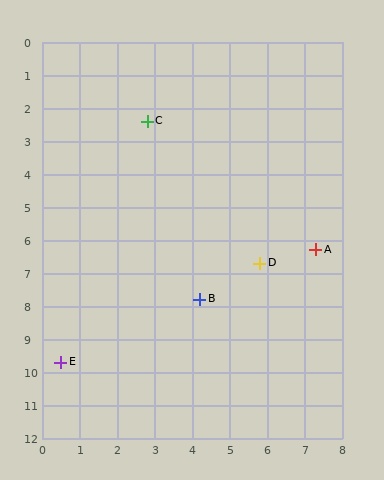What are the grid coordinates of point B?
Point B is at approximately (4.2, 7.8).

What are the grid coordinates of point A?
Point A is at approximately (7.3, 6.3).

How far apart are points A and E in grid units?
Points A and E are about 7.6 grid units apart.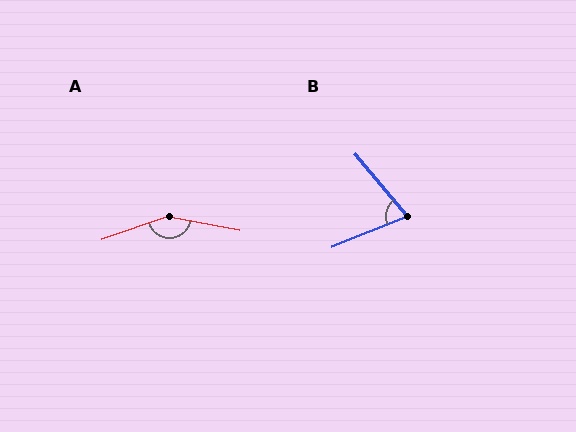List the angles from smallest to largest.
B (72°), A (150°).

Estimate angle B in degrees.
Approximately 72 degrees.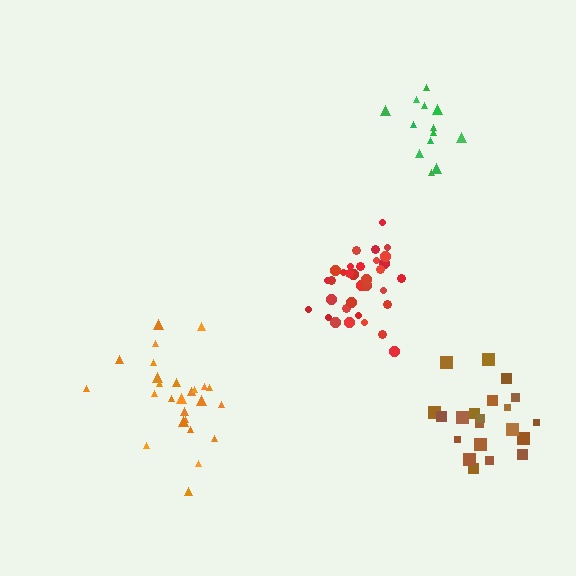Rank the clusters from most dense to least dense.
red, green, brown, orange.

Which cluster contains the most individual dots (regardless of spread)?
Red (33).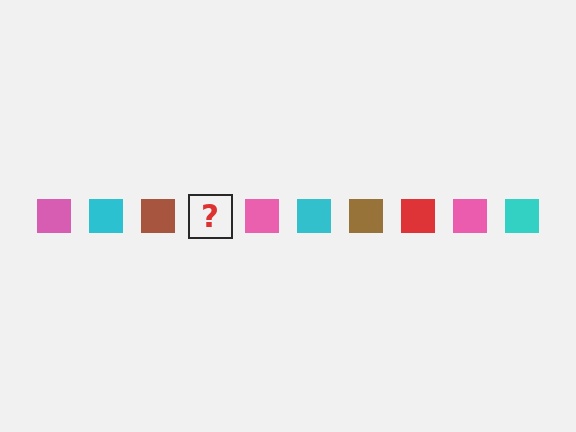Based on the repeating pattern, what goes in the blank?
The blank should be a red square.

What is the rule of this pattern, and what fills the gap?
The rule is that the pattern cycles through pink, cyan, brown, red squares. The gap should be filled with a red square.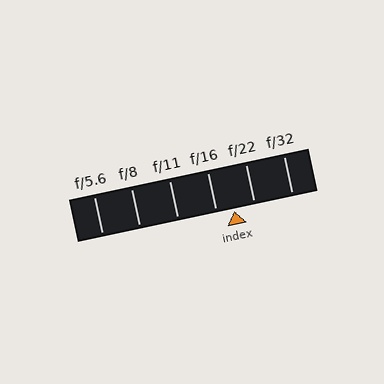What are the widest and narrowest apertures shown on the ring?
The widest aperture shown is f/5.6 and the narrowest is f/32.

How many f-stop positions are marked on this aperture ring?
There are 6 f-stop positions marked.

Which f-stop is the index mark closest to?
The index mark is closest to f/16.